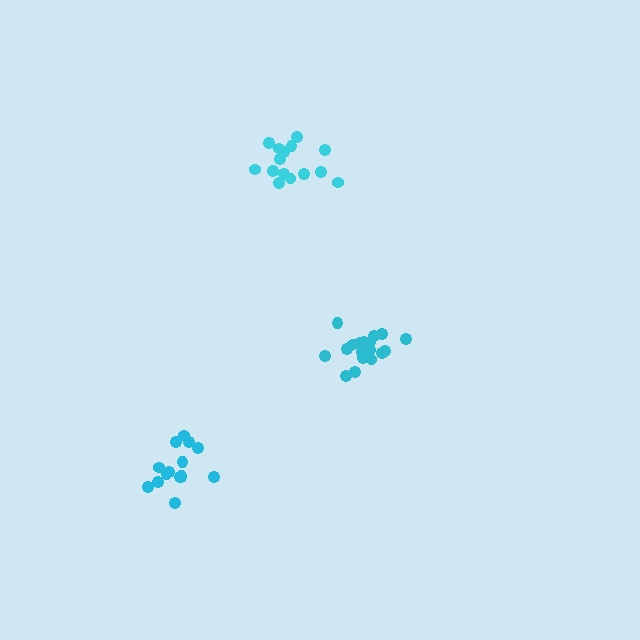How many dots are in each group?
Group 1: 19 dots, Group 2: 15 dots, Group 3: 15 dots (49 total).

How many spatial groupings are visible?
There are 3 spatial groupings.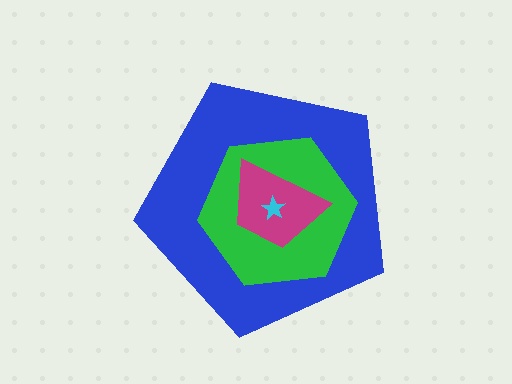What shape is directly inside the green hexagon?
The magenta trapezoid.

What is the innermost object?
The cyan star.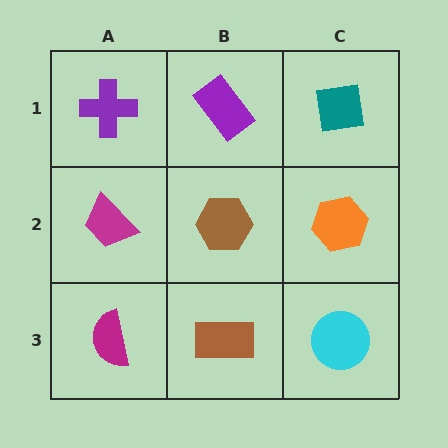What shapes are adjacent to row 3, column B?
A brown hexagon (row 2, column B), a magenta semicircle (row 3, column A), a cyan circle (row 3, column C).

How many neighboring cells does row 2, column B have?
4.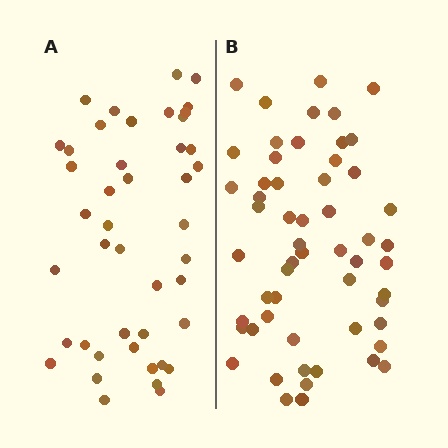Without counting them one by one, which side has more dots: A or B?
Region B (the right region) has more dots.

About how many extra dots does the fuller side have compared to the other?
Region B has roughly 12 or so more dots than region A.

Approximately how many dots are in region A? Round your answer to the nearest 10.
About 40 dots. (The exact count is 44, which rounds to 40.)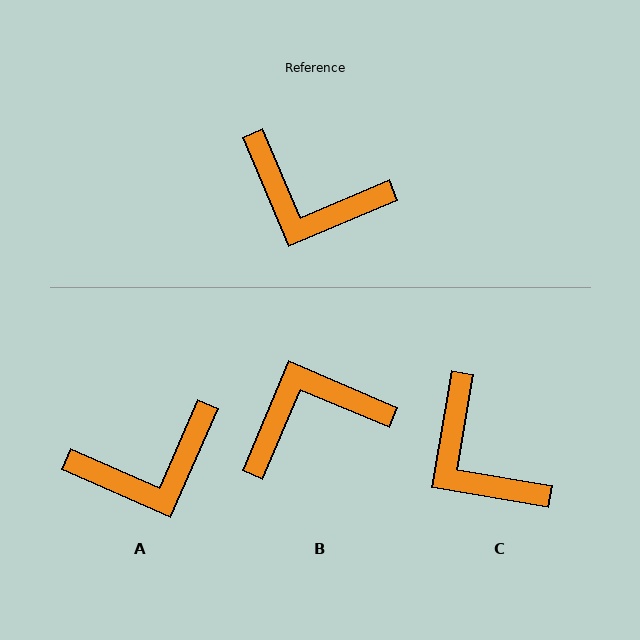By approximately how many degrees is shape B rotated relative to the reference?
Approximately 136 degrees clockwise.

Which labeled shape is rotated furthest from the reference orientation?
B, about 136 degrees away.